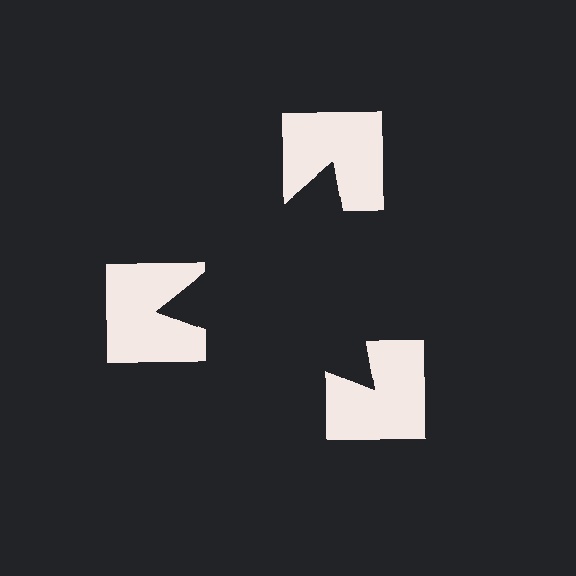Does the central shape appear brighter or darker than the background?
It typically appears slightly darker than the background, even though no actual brightness change is drawn.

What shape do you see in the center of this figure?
An illusory triangle — its edges are inferred from the aligned wedge cuts in the notched squares, not physically drawn.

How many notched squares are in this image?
There are 3 — one at each vertex of the illusory triangle.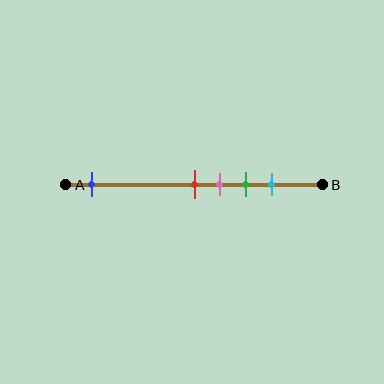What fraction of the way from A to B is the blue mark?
The blue mark is approximately 10% (0.1) of the way from A to B.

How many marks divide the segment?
There are 5 marks dividing the segment.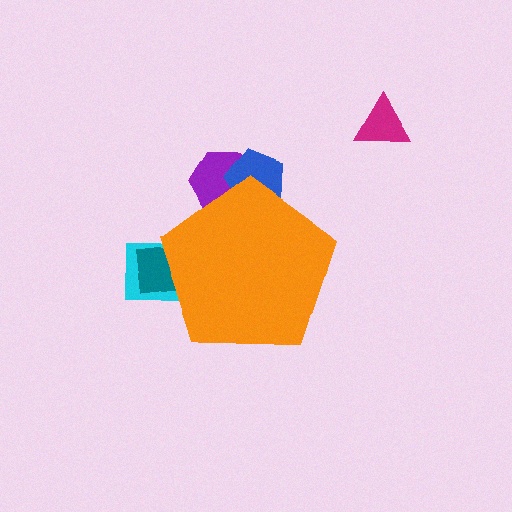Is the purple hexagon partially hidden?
Yes, the purple hexagon is partially hidden behind the orange pentagon.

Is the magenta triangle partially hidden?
No, the magenta triangle is fully visible.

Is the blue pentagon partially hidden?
Yes, the blue pentagon is partially hidden behind the orange pentagon.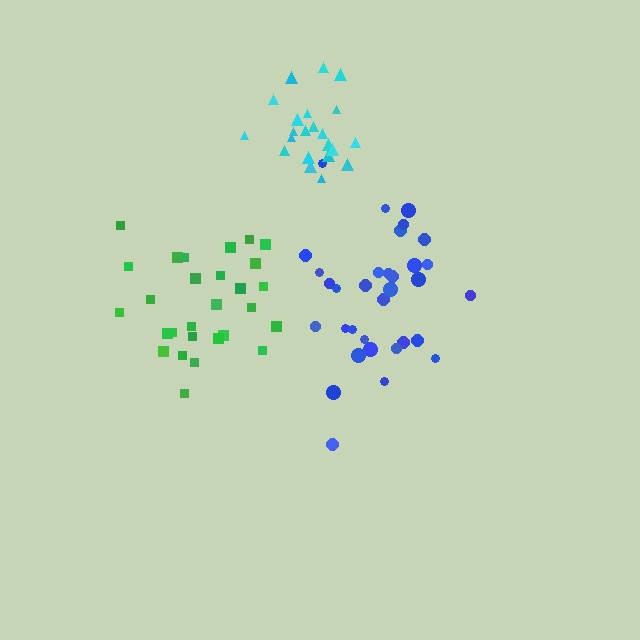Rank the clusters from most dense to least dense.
cyan, blue, green.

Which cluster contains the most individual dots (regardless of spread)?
Blue (33).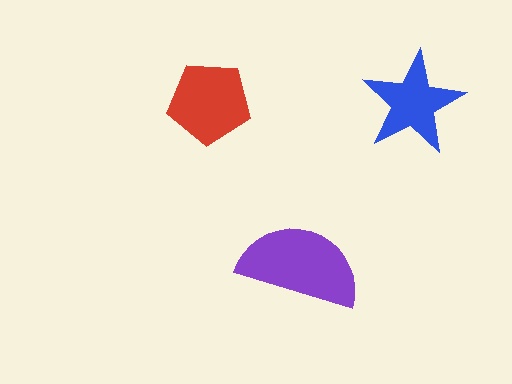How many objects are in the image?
There are 3 objects in the image.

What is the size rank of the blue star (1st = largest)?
3rd.